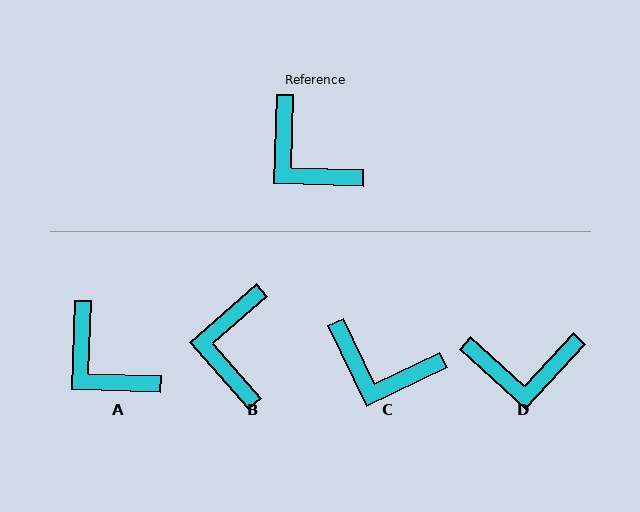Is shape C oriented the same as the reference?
No, it is off by about 27 degrees.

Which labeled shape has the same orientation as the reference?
A.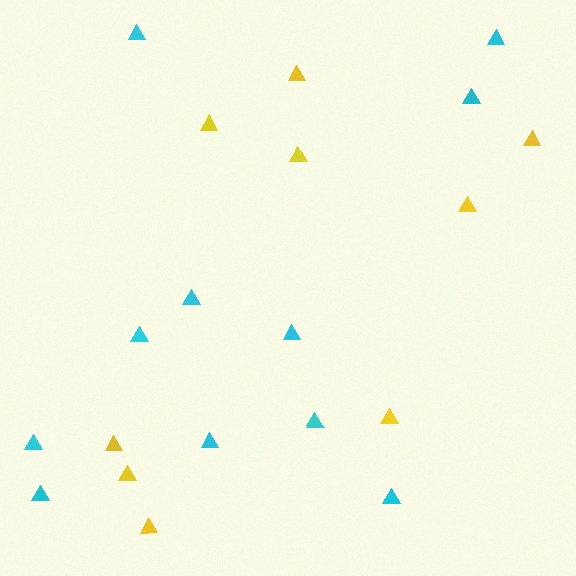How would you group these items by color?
There are 2 groups: one group of cyan triangles (11) and one group of yellow triangles (9).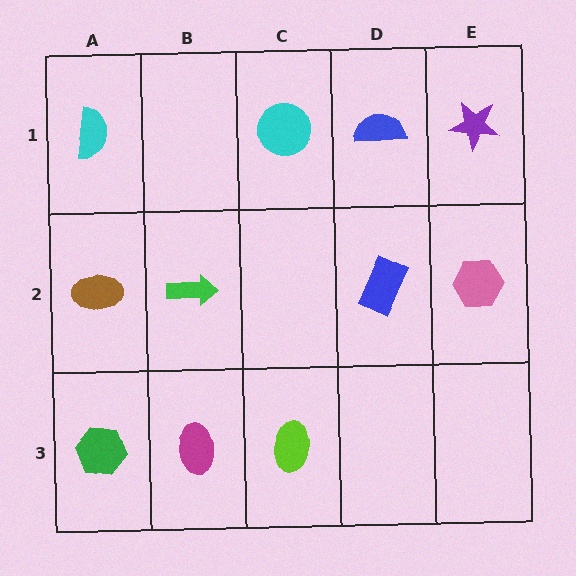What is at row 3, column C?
A lime ellipse.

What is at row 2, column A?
A brown ellipse.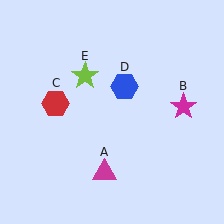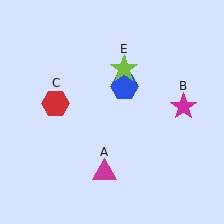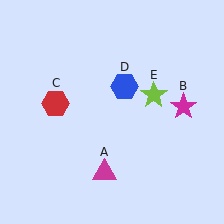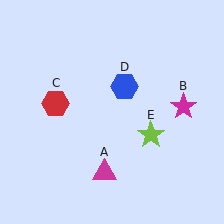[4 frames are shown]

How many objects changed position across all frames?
1 object changed position: lime star (object E).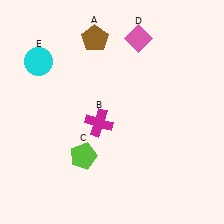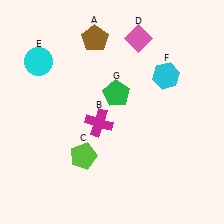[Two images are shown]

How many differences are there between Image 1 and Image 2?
There are 2 differences between the two images.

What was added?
A cyan hexagon (F), a green pentagon (G) were added in Image 2.